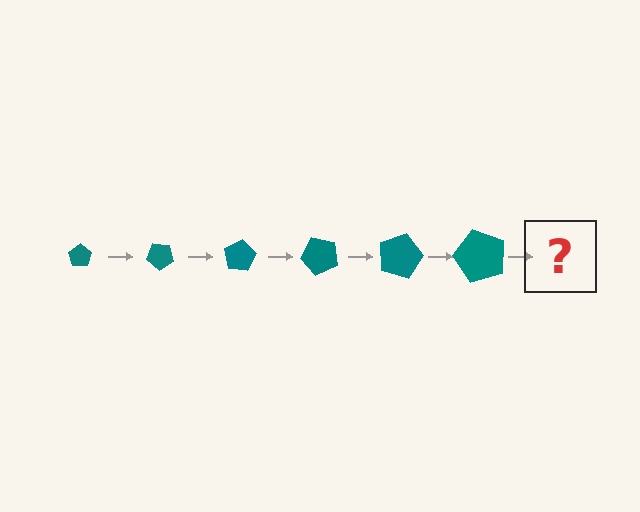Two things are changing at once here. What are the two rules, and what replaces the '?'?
The two rules are that the pentagon grows larger each step and it rotates 40 degrees each step. The '?' should be a pentagon, larger than the previous one and rotated 240 degrees from the start.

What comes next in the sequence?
The next element should be a pentagon, larger than the previous one and rotated 240 degrees from the start.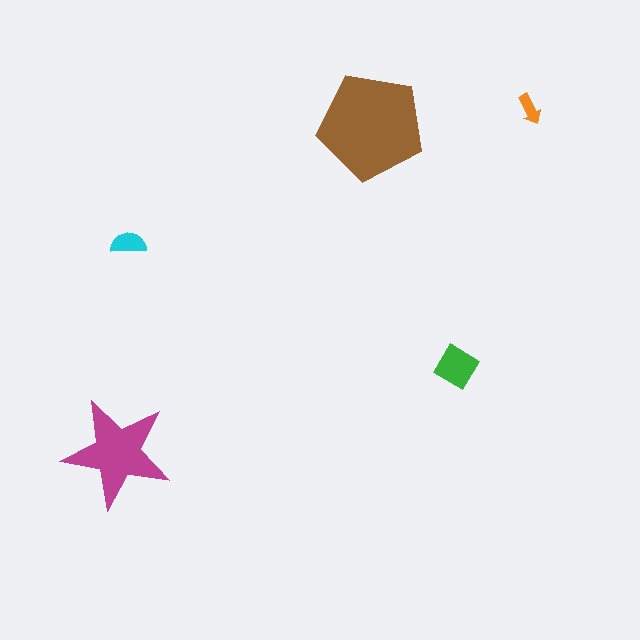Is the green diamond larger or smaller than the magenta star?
Smaller.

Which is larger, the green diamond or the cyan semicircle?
The green diamond.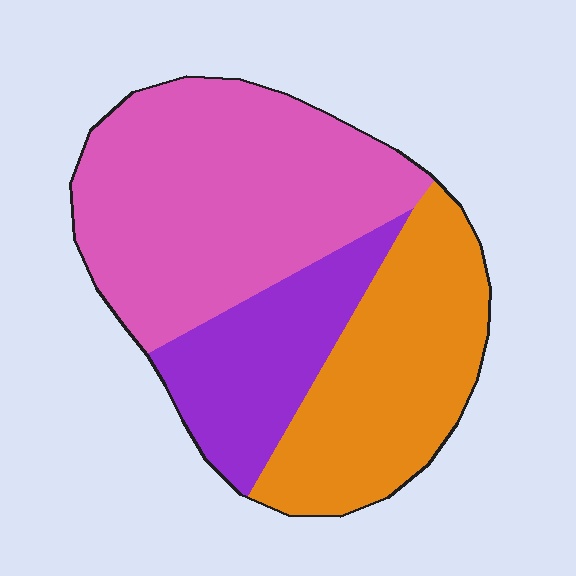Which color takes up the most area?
Pink, at roughly 45%.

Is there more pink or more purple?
Pink.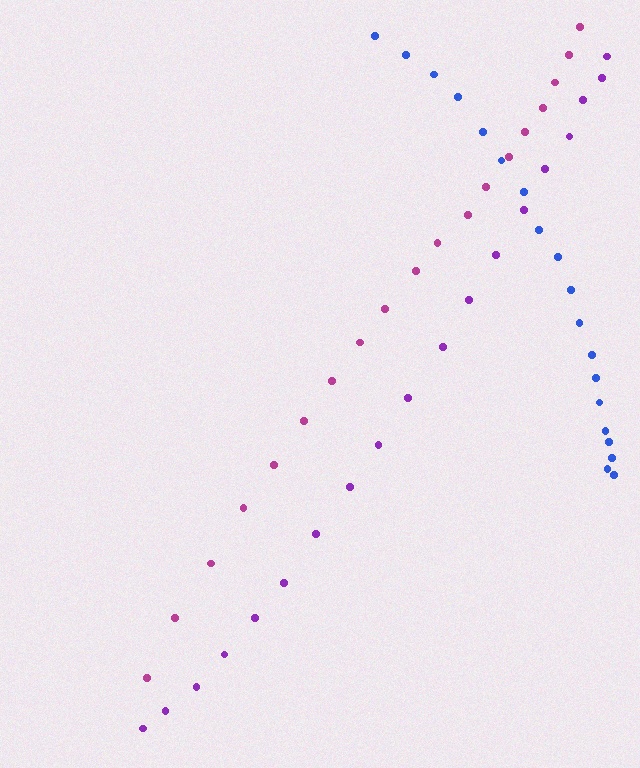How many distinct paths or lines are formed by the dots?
There are 3 distinct paths.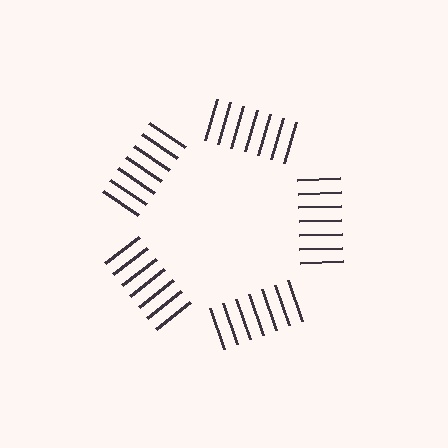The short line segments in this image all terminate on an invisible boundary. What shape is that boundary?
An illusory pentagon — the line segments terminate on its edges but no continuous stroke is drawn.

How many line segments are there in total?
35 — 7 along each of the 5 edges.